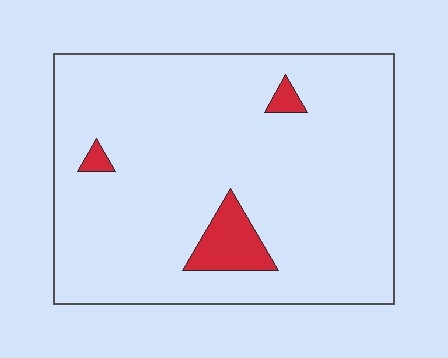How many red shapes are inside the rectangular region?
3.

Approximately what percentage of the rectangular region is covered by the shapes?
Approximately 5%.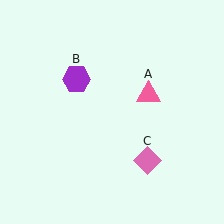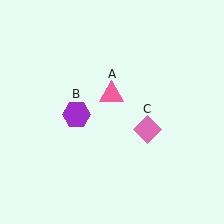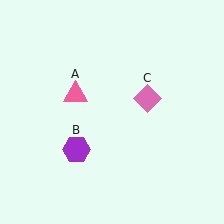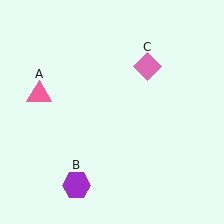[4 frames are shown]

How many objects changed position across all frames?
3 objects changed position: pink triangle (object A), purple hexagon (object B), pink diamond (object C).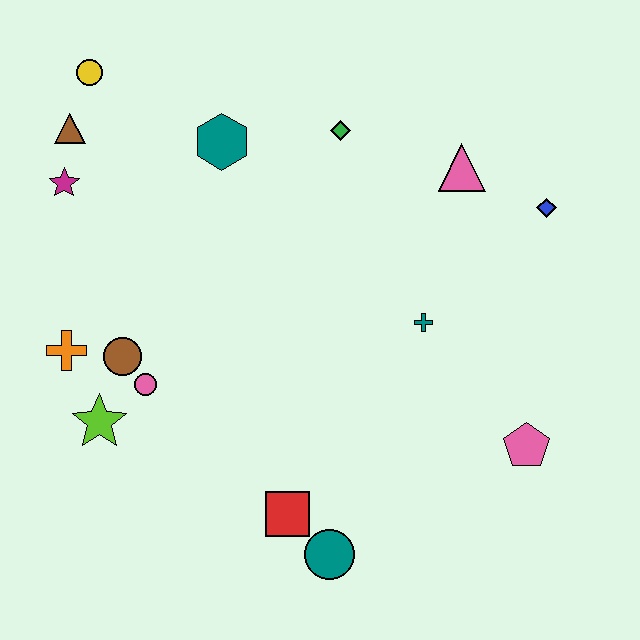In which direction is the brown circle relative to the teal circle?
The brown circle is to the left of the teal circle.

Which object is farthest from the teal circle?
The yellow circle is farthest from the teal circle.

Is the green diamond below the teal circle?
No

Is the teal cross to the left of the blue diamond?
Yes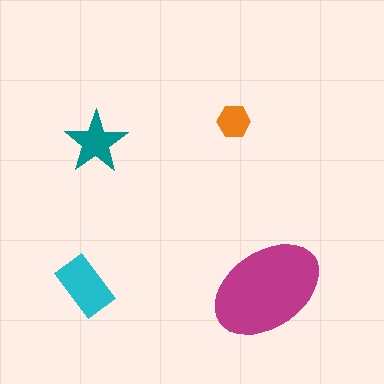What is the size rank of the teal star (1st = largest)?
3rd.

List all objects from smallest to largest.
The orange hexagon, the teal star, the cyan rectangle, the magenta ellipse.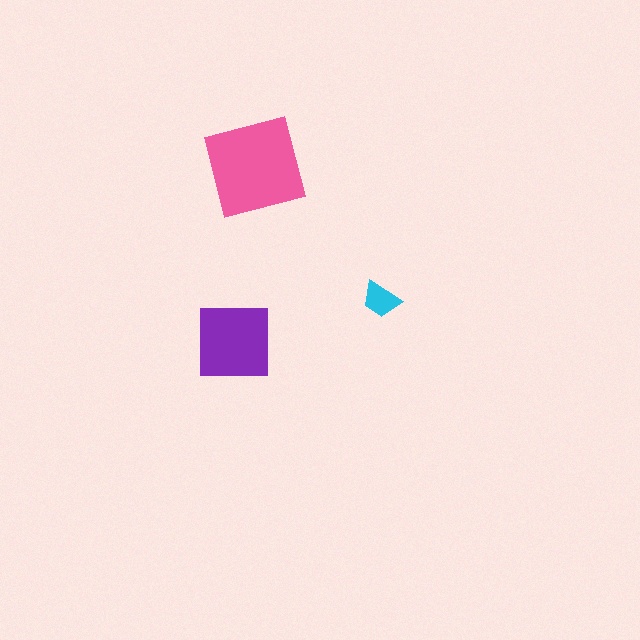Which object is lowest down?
The purple square is bottommost.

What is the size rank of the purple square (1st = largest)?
2nd.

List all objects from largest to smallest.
The pink square, the purple square, the cyan trapezoid.